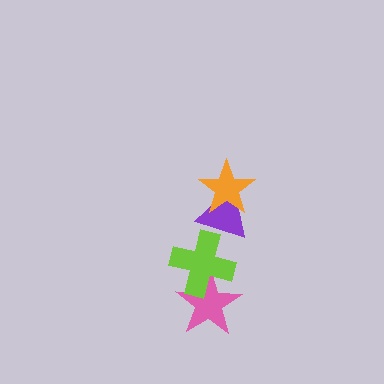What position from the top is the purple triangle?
The purple triangle is 2nd from the top.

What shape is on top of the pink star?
The lime cross is on top of the pink star.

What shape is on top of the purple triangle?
The orange star is on top of the purple triangle.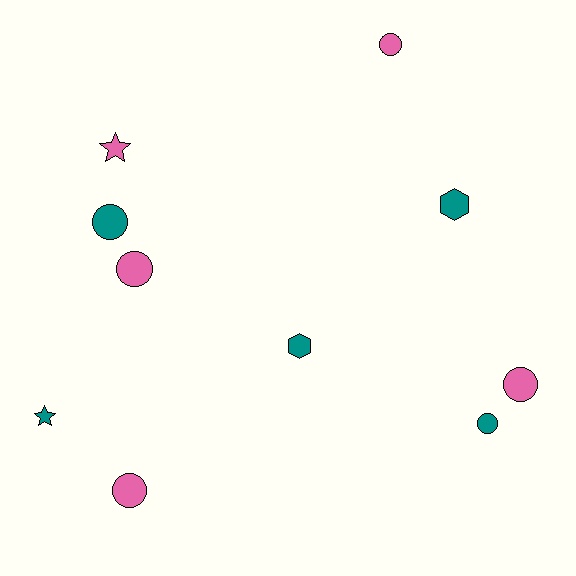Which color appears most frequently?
Pink, with 5 objects.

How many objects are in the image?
There are 10 objects.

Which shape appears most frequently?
Circle, with 6 objects.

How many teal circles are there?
There are 2 teal circles.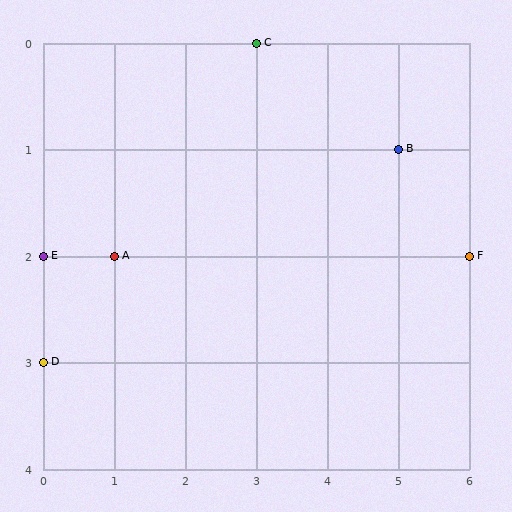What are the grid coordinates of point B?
Point B is at grid coordinates (5, 1).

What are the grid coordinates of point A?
Point A is at grid coordinates (1, 2).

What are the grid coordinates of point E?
Point E is at grid coordinates (0, 2).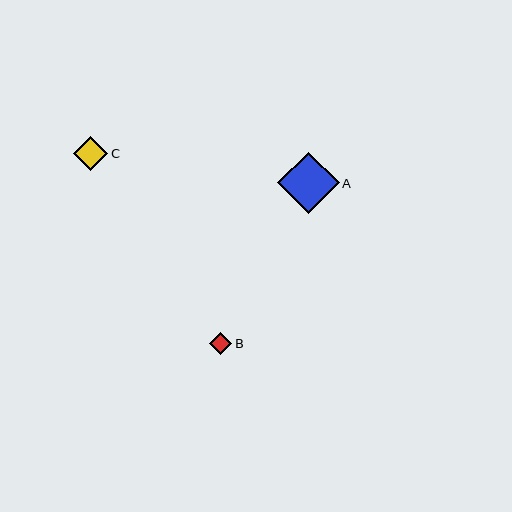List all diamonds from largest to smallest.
From largest to smallest: A, C, B.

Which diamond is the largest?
Diamond A is the largest with a size of approximately 62 pixels.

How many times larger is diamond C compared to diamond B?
Diamond C is approximately 1.6 times the size of diamond B.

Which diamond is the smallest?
Diamond B is the smallest with a size of approximately 22 pixels.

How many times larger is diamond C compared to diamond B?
Diamond C is approximately 1.6 times the size of diamond B.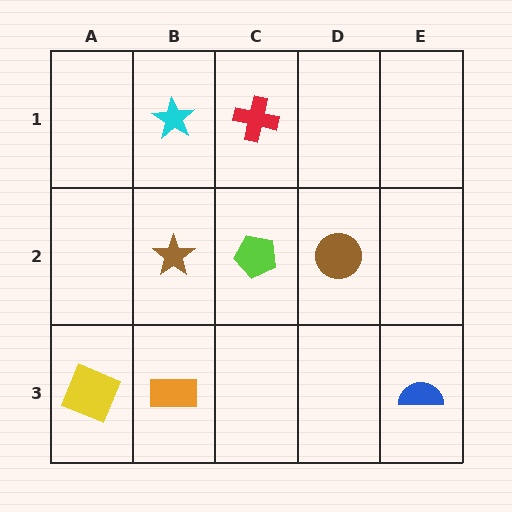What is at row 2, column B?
A brown star.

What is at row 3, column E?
A blue semicircle.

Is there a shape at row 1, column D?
No, that cell is empty.